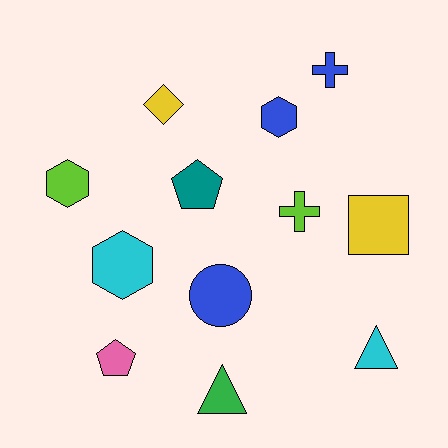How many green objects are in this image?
There is 1 green object.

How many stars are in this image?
There are no stars.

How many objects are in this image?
There are 12 objects.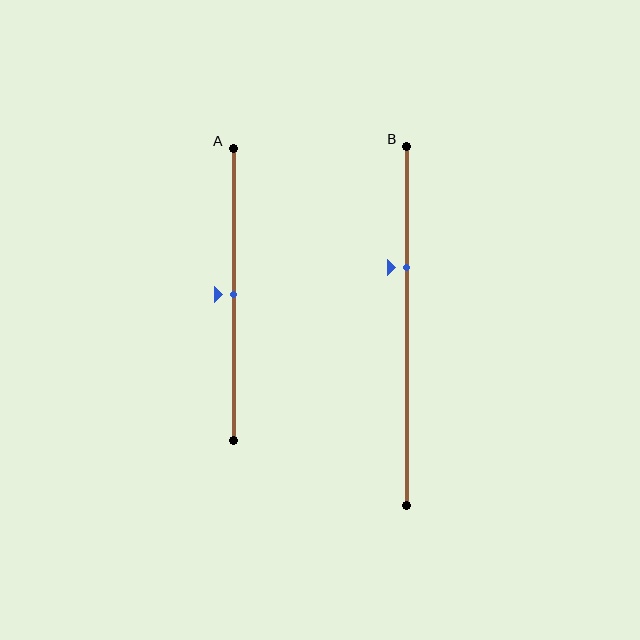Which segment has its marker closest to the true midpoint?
Segment A has its marker closest to the true midpoint.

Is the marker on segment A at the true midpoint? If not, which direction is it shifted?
Yes, the marker on segment A is at the true midpoint.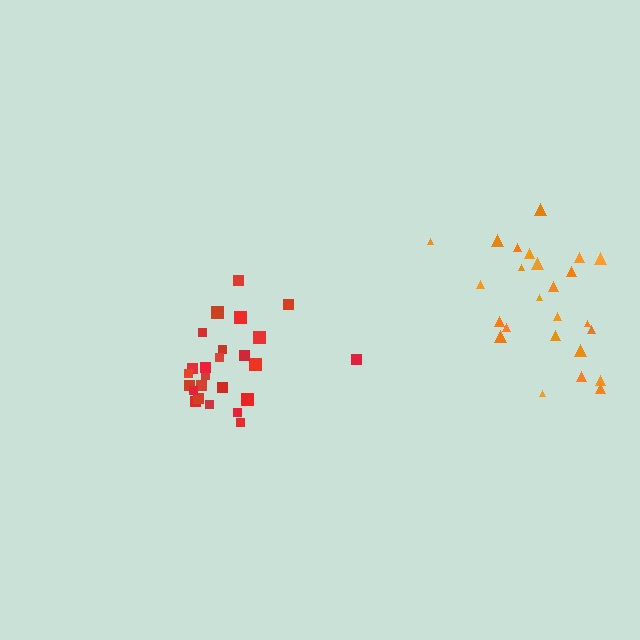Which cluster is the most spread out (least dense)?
Orange.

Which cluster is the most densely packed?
Red.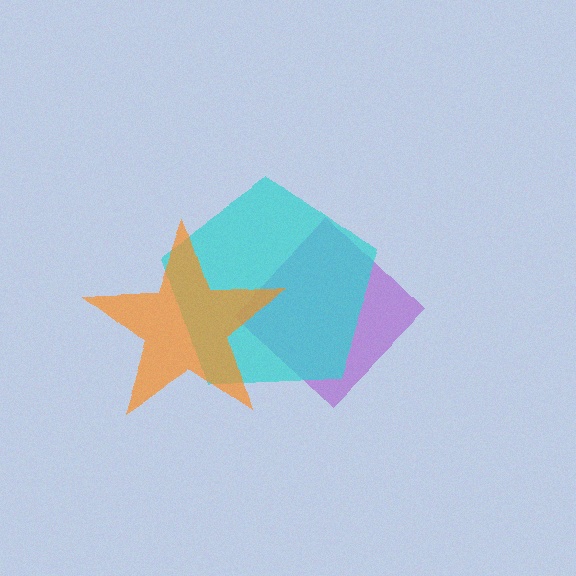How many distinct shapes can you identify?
There are 3 distinct shapes: a purple diamond, a cyan pentagon, an orange star.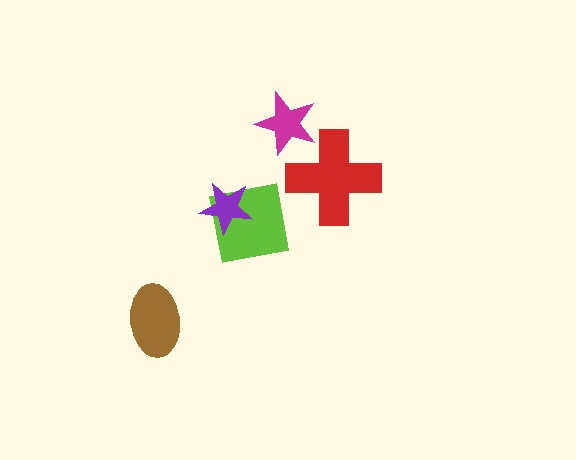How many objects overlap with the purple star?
1 object overlaps with the purple star.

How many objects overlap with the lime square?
1 object overlaps with the lime square.